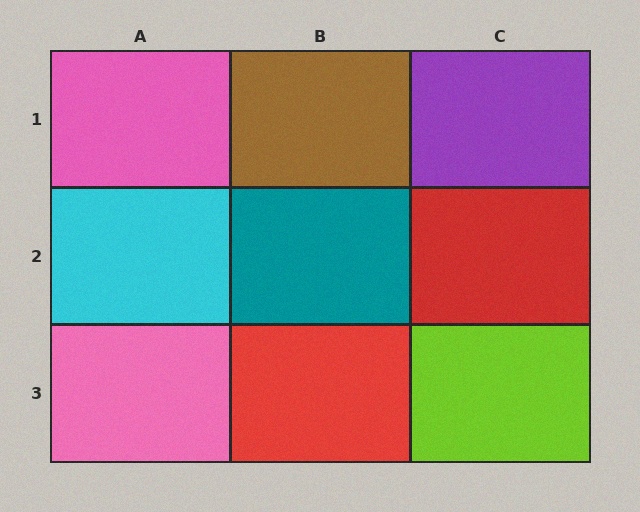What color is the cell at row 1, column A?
Pink.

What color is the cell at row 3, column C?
Lime.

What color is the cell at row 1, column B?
Brown.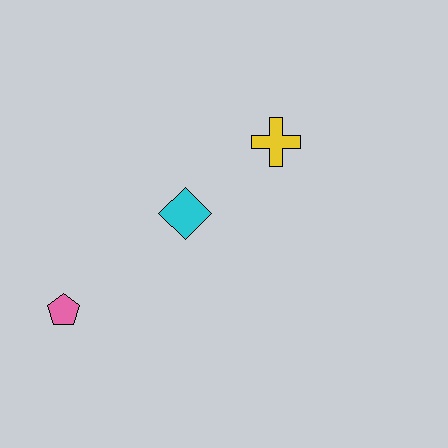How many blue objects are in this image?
There are no blue objects.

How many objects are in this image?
There are 3 objects.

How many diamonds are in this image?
There is 1 diamond.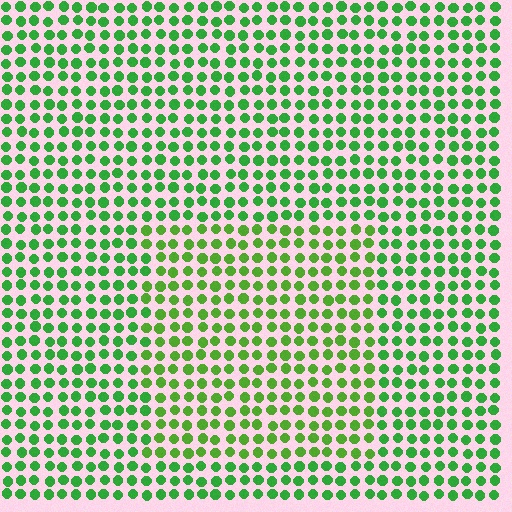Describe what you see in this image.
The image is filled with small green elements in a uniform arrangement. A rectangle-shaped region is visible where the elements are tinted to a slightly different hue, forming a subtle color boundary.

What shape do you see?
I see a rectangle.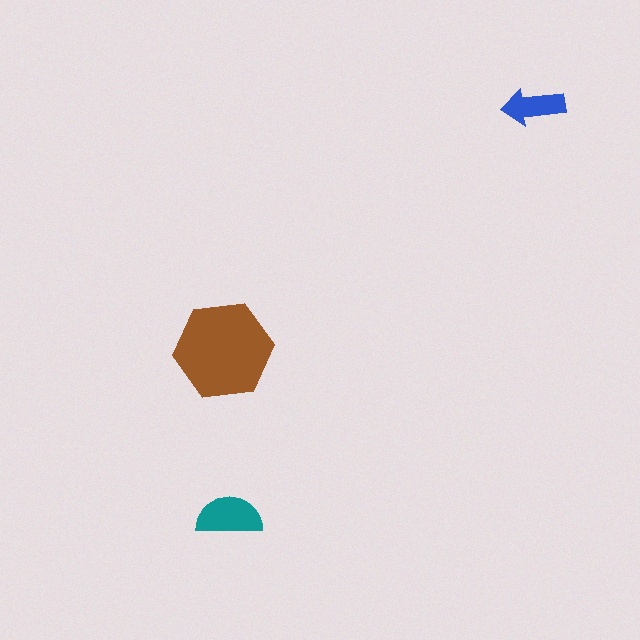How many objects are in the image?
There are 3 objects in the image.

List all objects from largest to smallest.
The brown hexagon, the teal semicircle, the blue arrow.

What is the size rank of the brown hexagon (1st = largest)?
1st.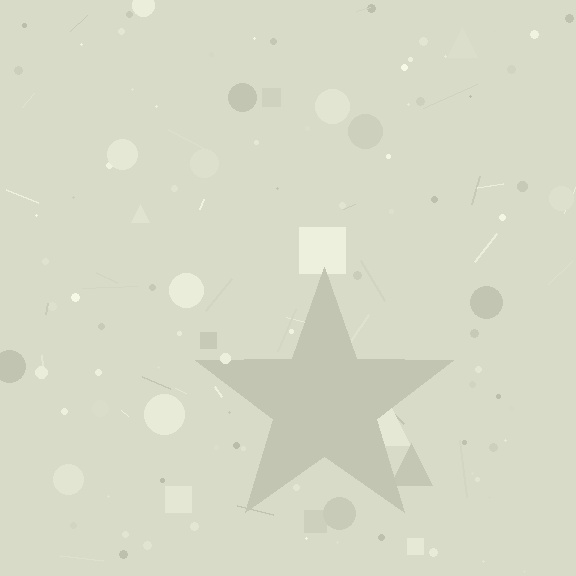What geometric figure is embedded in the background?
A star is embedded in the background.